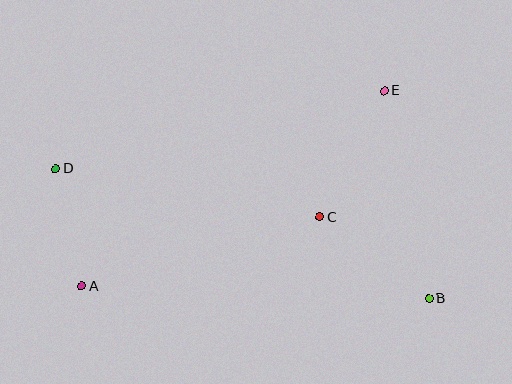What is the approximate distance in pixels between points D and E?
The distance between D and E is approximately 338 pixels.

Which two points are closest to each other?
Points A and D are closest to each other.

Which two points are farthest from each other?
Points B and D are farthest from each other.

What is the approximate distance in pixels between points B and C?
The distance between B and C is approximately 136 pixels.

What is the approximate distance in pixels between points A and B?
The distance between A and B is approximately 347 pixels.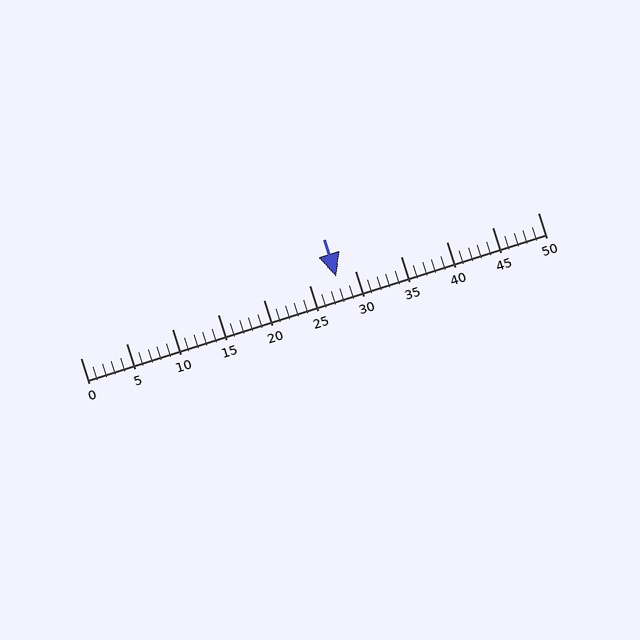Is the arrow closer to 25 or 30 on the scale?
The arrow is closer to 30.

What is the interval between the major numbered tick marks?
The major tick marks are spaced 5 units apart.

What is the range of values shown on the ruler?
The ruler shows values from 0 to 50.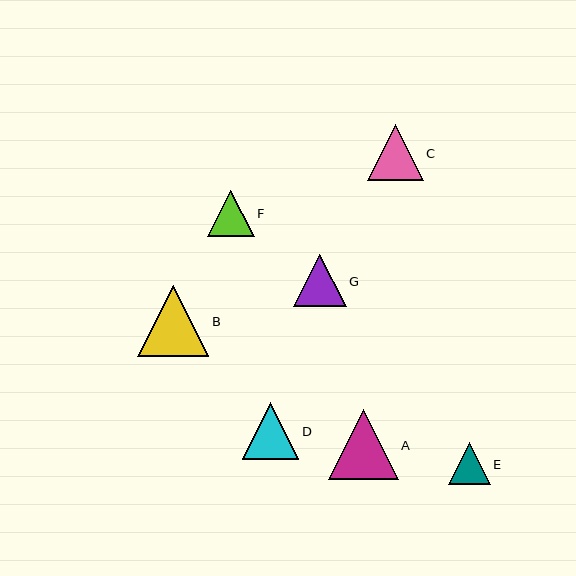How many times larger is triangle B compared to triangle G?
Triangle B is approximately 1.4 times the size of triangle G.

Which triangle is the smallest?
Triangle E is the smallest with a size of approximately 42 pixels.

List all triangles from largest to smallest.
From largest to smallest: B, A, D, C, G, F, E.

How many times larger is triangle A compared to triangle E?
Triangle A is approximately 1.6 times the size of triangle E.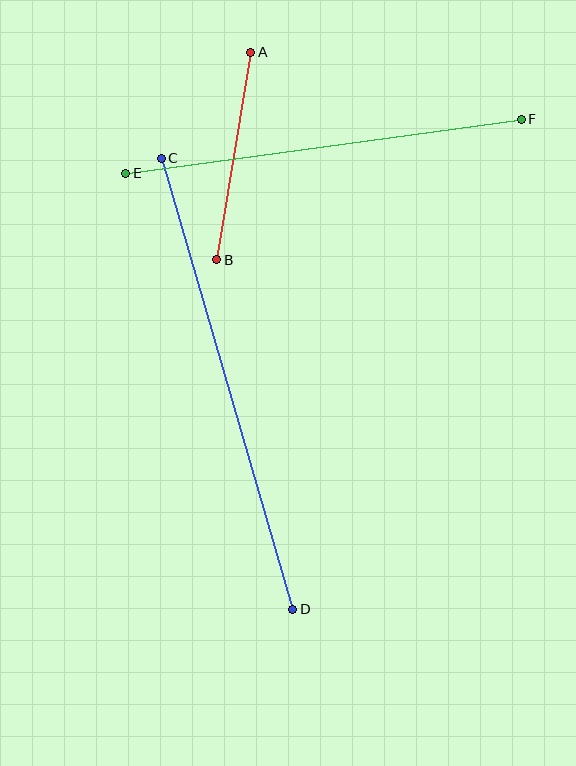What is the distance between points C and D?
The distance is approximately 470 pixels.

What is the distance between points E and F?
The distance is approximately 399 pixels.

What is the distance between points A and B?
The distance is approximately 210 pixels.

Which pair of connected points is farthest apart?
Points C and D are farthest apart.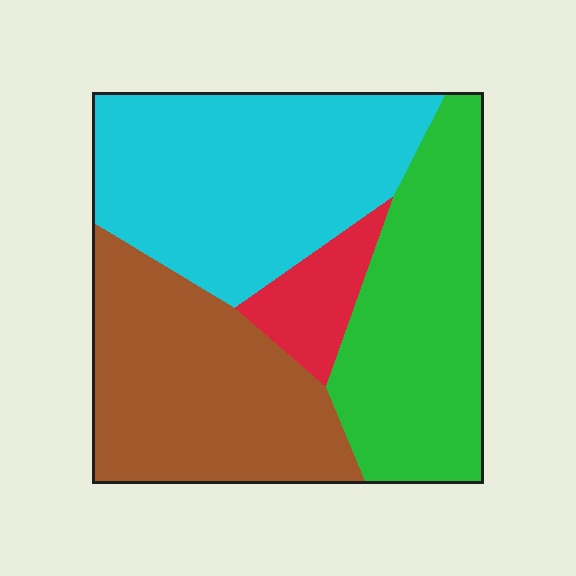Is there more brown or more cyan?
Cyan.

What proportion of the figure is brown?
Brown takes up about one third (1/3) of the figure.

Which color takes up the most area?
Cyan, at roughly 35%.